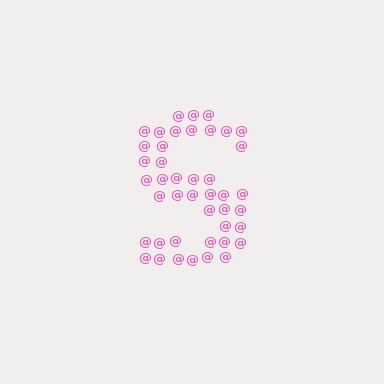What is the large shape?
The large shape is the letter S.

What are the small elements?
The small elements are at signs.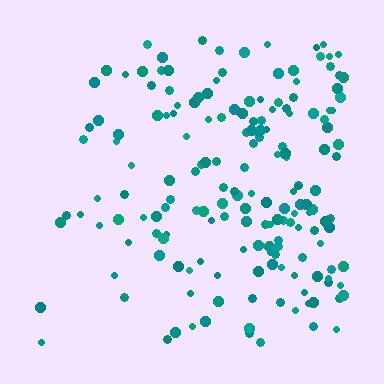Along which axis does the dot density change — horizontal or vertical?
Horizontal.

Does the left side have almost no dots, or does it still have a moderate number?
Still a moderate number, just noticeably fewer than the right.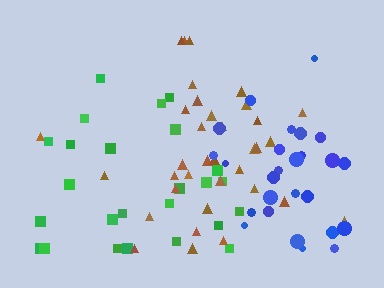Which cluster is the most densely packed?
Blue.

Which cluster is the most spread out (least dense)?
Green.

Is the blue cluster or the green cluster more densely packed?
Blue.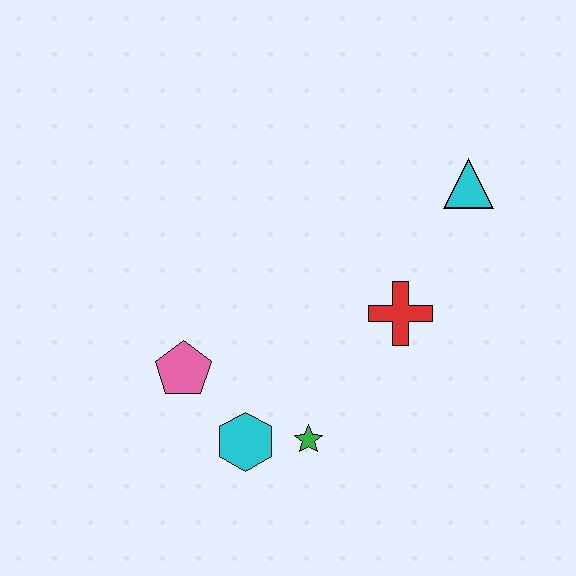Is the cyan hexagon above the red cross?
No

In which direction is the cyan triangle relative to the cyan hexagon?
The cyan triangle is above the cyan hexagon.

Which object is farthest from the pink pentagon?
The cyan triangle is farthest from the pink pentagon.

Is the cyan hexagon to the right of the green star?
No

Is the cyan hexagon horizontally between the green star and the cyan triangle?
No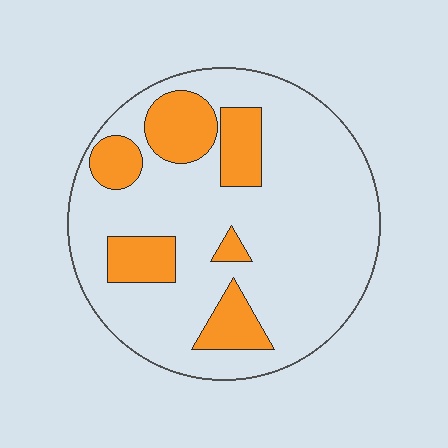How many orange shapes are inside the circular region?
6.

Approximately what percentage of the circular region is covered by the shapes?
Approximately 20%.